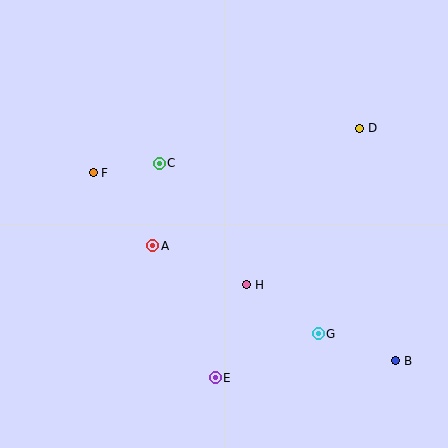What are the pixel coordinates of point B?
Point B is at (396, 361).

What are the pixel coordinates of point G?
Point G is at (318, 334).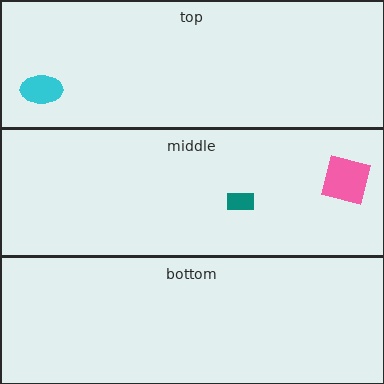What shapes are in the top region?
The cyan ellipse.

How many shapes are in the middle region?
2.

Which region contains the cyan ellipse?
The top region.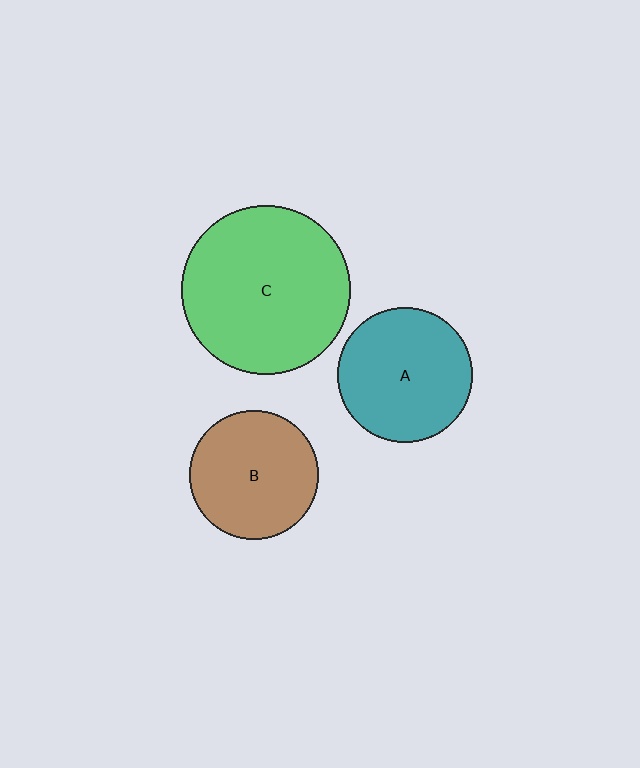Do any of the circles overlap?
No, none of the circles overlap.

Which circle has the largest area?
Circle C (green).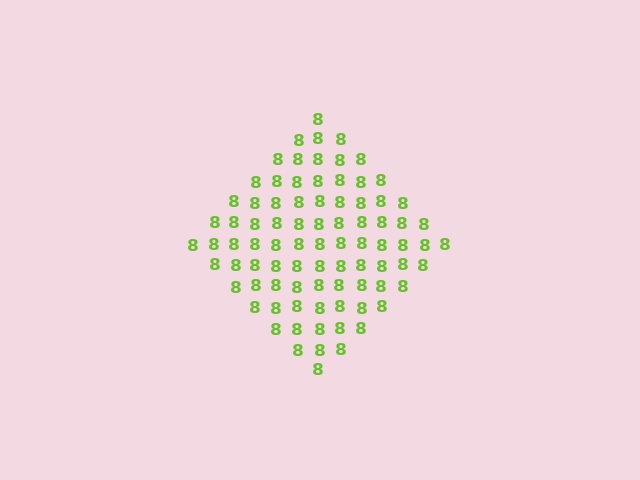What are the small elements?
The small elements are digit 8's.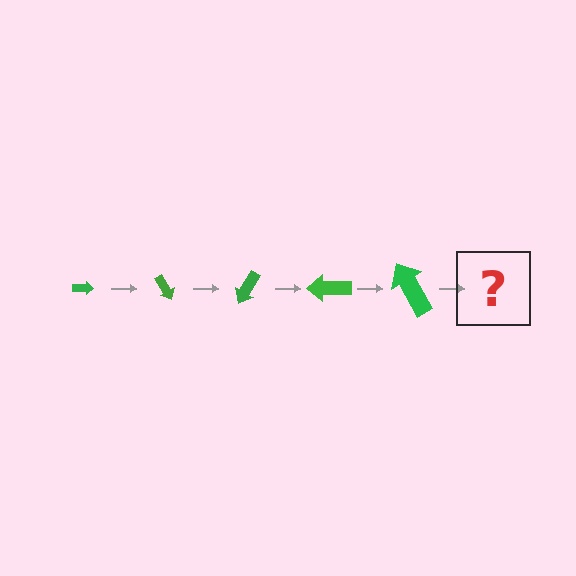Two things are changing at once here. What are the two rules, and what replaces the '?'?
The two rules are that the arrow grows larger each step and it rotates 60 degrees each step. The '?' should be an arrow, larger than the previous one and rotated 300 degrees from the start.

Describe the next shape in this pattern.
It should be an arrow, larger than the previous one and rotated 300 degrees from the start.